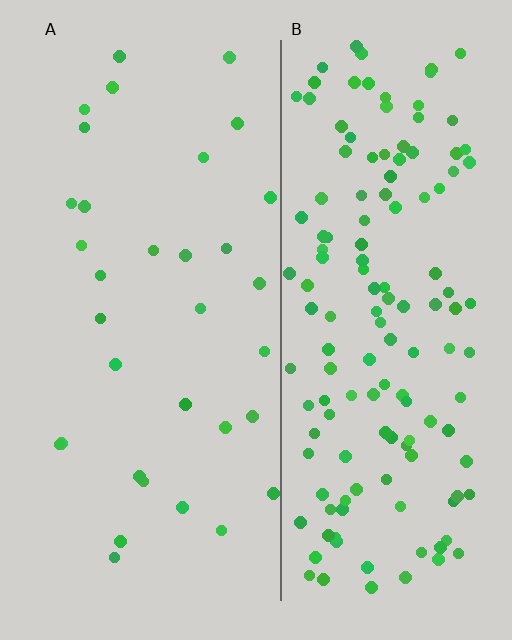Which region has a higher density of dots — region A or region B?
B (the right).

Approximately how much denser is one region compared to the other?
Approximately 4.4× — region B over region A.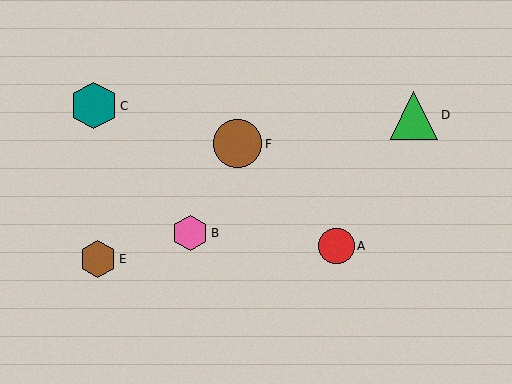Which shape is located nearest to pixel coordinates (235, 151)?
The brown circle (labeled F) at (238, 144) is nearest to that location.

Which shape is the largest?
The brown circle (labeled F) is the largest.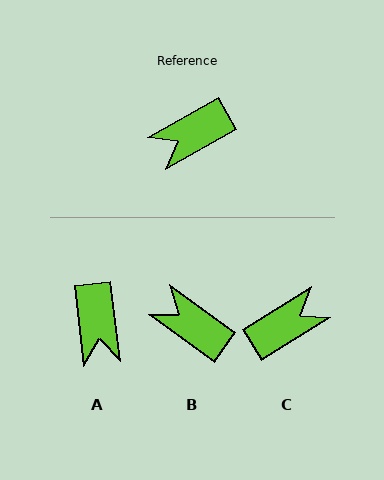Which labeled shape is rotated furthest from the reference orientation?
C, about 178 degrees away.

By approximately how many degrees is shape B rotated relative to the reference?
Approximately 65 degrees clockwise.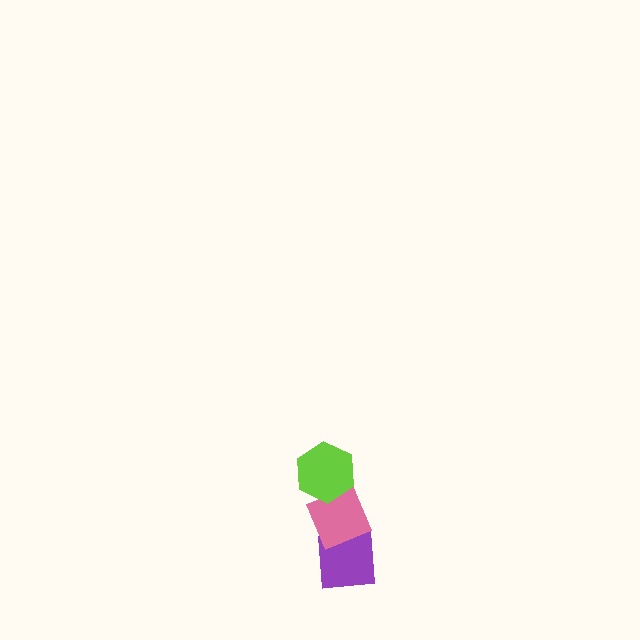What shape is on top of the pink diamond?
The lime hexagon is on top of the pink diamond.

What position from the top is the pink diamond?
The pink diamond is 2nd from the top.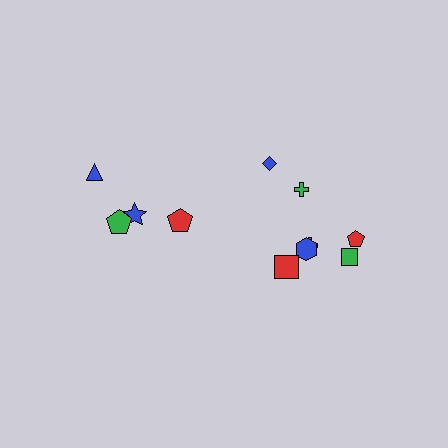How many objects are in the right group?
There are 7 objects.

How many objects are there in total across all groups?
There are 11 objects.